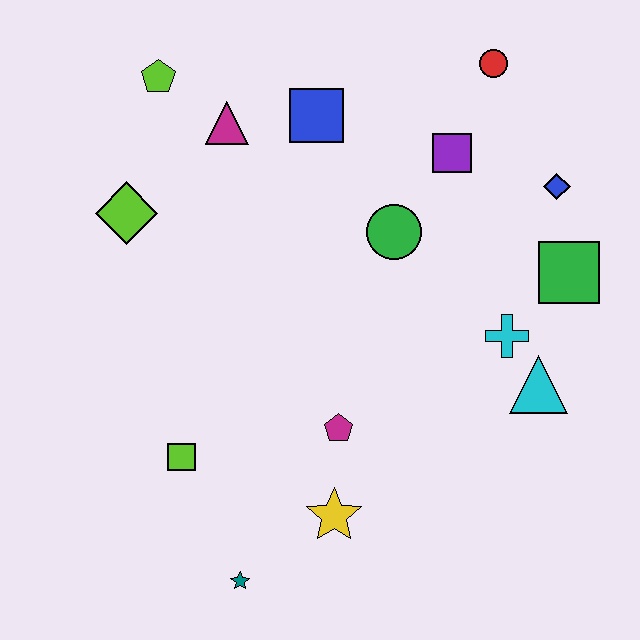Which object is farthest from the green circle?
The teal star is farthest from the green circle.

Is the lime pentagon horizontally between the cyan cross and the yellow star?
No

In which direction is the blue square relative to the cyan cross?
The blue square is above the cyan cross.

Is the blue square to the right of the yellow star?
No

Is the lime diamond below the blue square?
Yes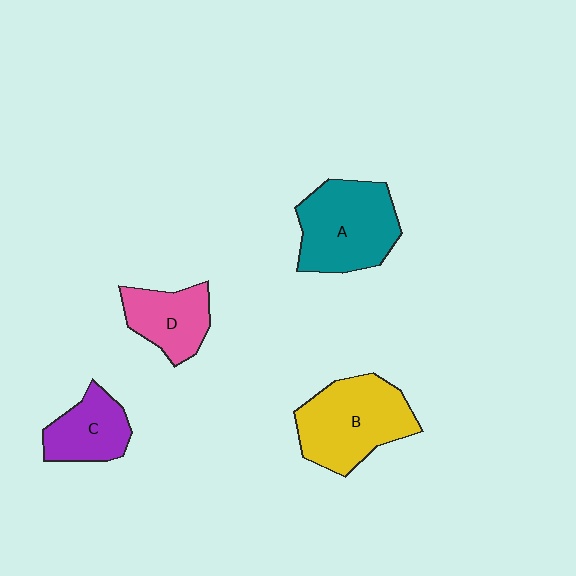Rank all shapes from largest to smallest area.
From largest to smallest: B (yellow), A (teal), D (pink), C (purple).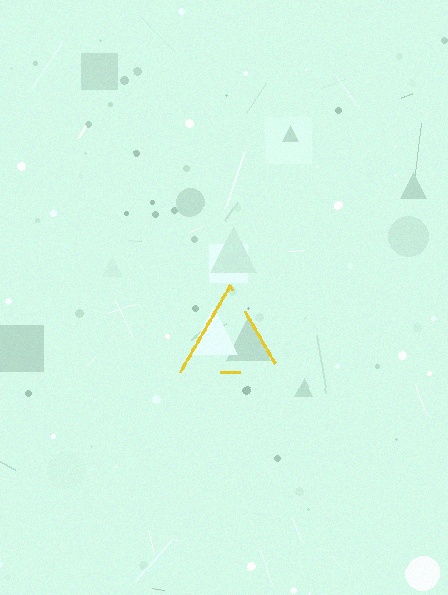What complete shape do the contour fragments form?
The contour fragments form a triangle.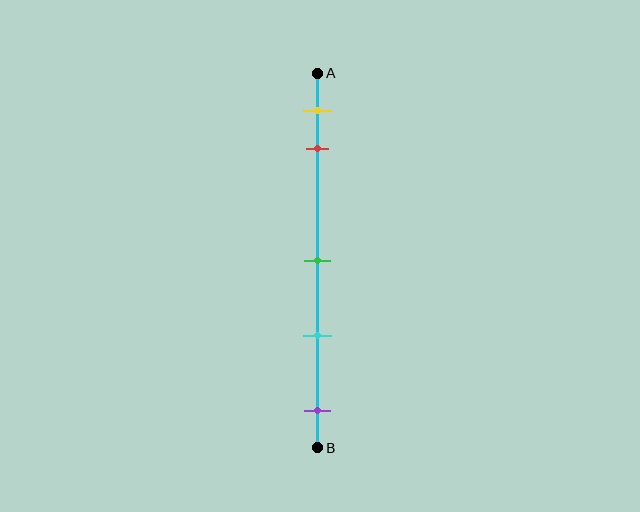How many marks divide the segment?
There are 5 marks dividing the segment.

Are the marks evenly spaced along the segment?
No, the marks are not evenly spaced.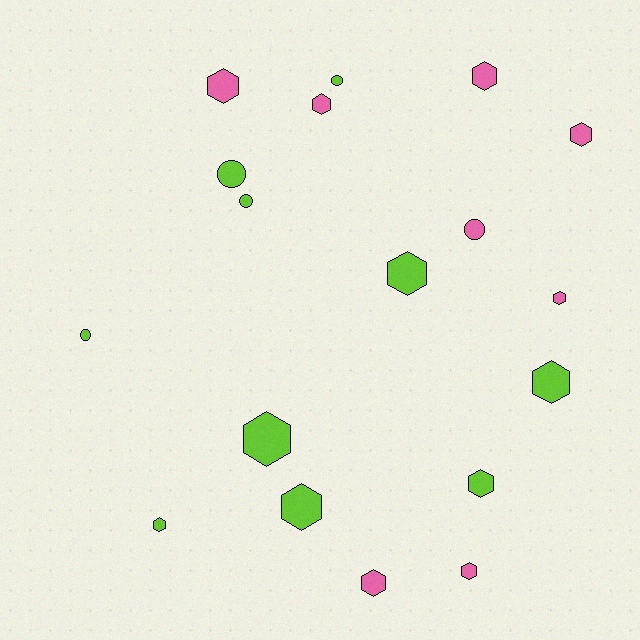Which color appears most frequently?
Lime, with 10 objects.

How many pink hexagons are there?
There are 7 pink hexagons.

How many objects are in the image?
There are 18 objects.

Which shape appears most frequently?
Hexagon, with 13 objects.